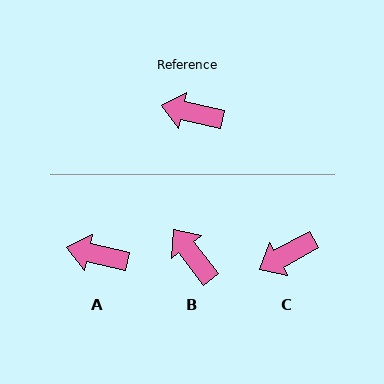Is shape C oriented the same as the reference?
No, it is off by about 42 degrees.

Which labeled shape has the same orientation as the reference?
A.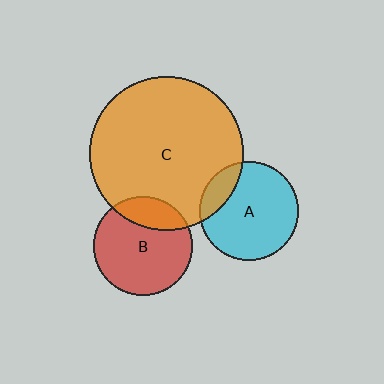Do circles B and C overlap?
Yes.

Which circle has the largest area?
Circle C (orange).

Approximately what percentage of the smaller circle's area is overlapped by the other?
Approximately 20%.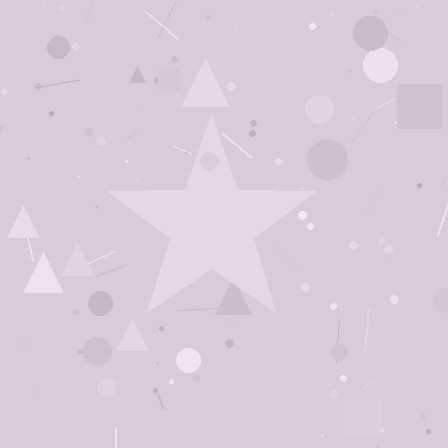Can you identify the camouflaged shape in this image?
The camouflaged shape is a star.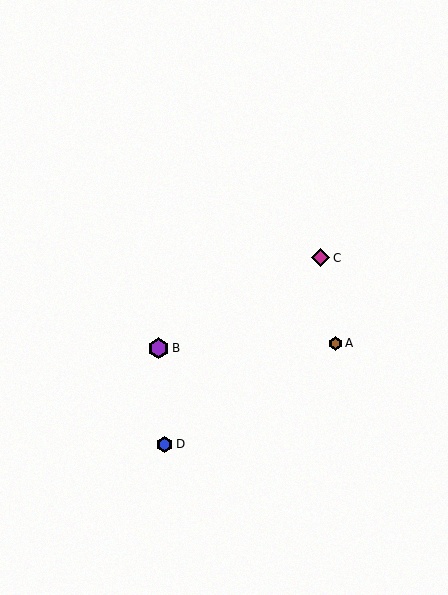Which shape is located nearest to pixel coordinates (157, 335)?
The purple hexagon (labeled B) at (158, 348) is nearest to that location.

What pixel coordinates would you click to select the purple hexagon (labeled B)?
Click at (158, 348) to select the purple hexagon B.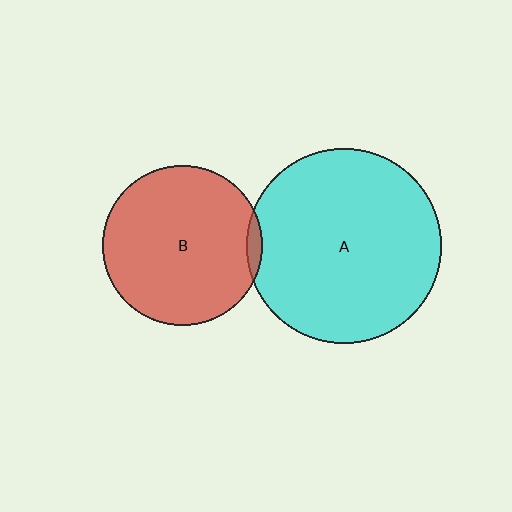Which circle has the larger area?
Circle A (cyan).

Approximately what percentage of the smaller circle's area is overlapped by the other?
Approximately 5%.